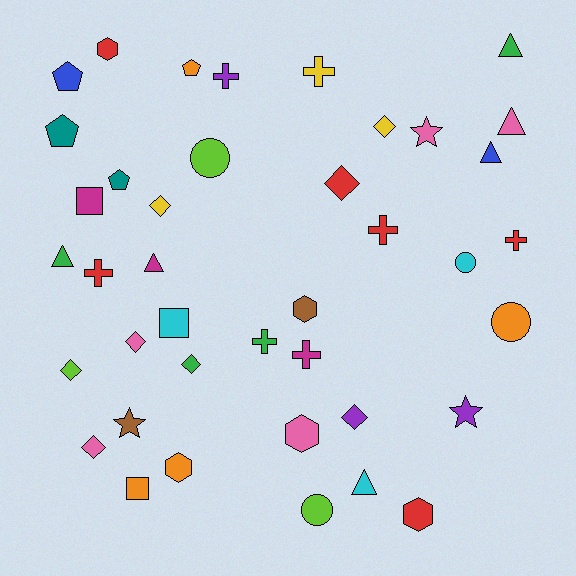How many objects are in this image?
There are 40 objects.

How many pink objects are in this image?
There are 5 pink objects.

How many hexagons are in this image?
There are 5 hexagons.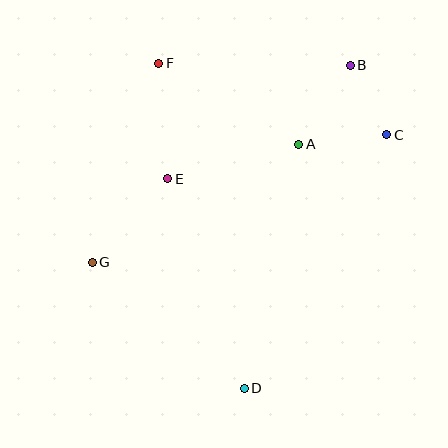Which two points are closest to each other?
Points B and C are closest to each other.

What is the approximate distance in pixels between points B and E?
The distance between B and E is approximately 215 pixels.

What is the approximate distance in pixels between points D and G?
The distance between D and G is approximately 198 pixels.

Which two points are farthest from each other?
Points B and D are farthest from each other.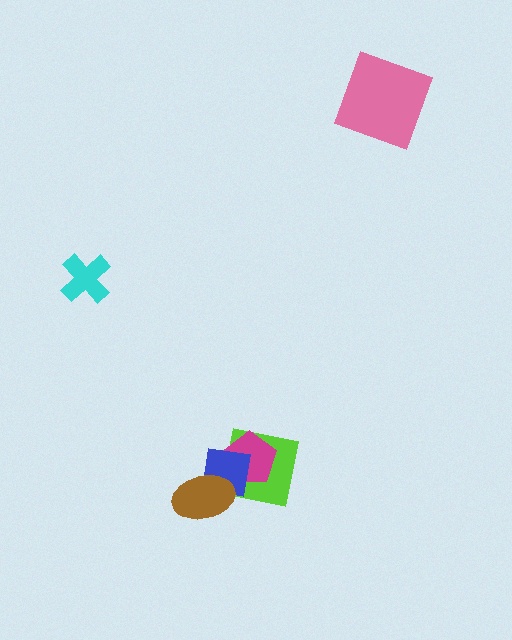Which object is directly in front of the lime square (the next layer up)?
The magenta pentagon is directly in front of the lime square.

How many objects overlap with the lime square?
2 objects overlap with the lime square.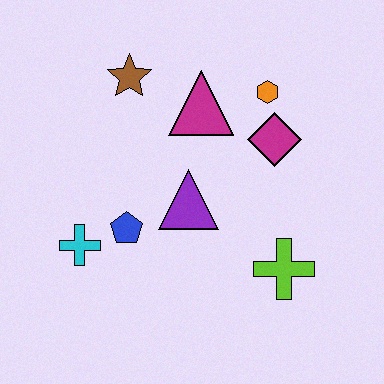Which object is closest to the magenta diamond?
The orange hexagon is closest to the magenta diamond.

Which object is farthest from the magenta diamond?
The cyan cross is farthest from the magenta diamond.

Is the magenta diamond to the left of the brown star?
No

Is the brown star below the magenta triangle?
No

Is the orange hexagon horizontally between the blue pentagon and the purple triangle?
No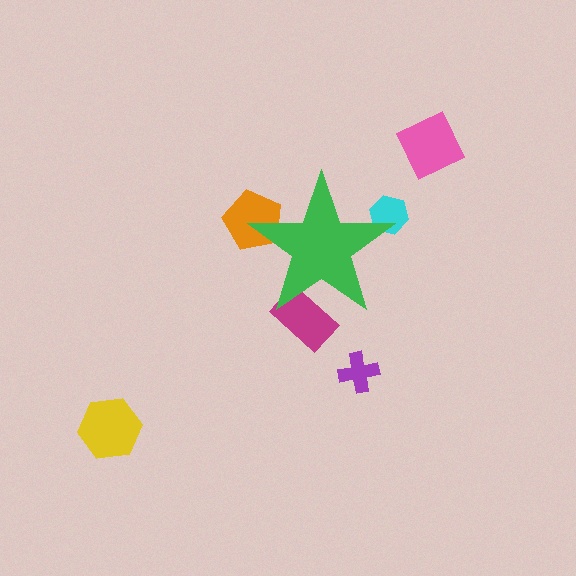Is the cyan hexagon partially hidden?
Yes, the cyan hexagon is partially hidden behind the green star.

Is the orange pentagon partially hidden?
Yes, the orange pentagon is partially hidden behind the green star.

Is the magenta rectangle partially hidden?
Yes, the magenta rectangle is partially hidden behind the green star.